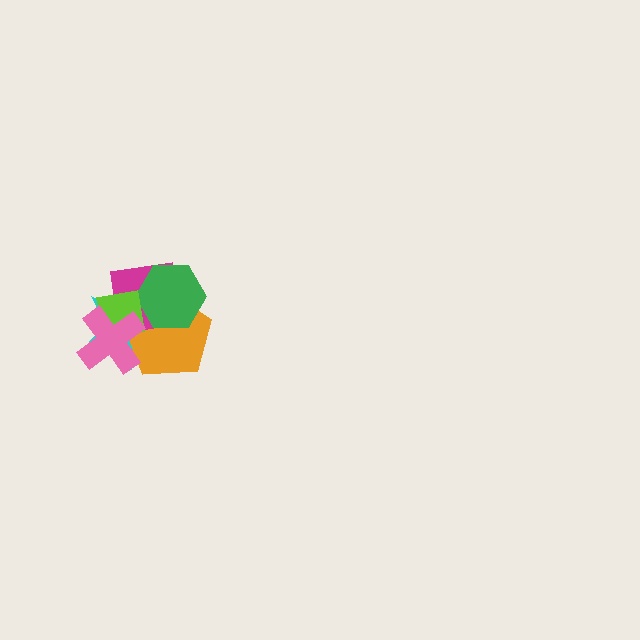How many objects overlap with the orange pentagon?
5 objects overlap with the orange pentagon.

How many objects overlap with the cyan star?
5 objects overlap with the cyan star.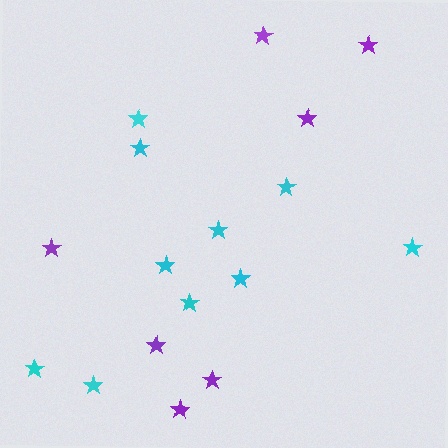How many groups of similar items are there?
There are 2 groups: one group of cyan stars (10) and one group of purple stars (7).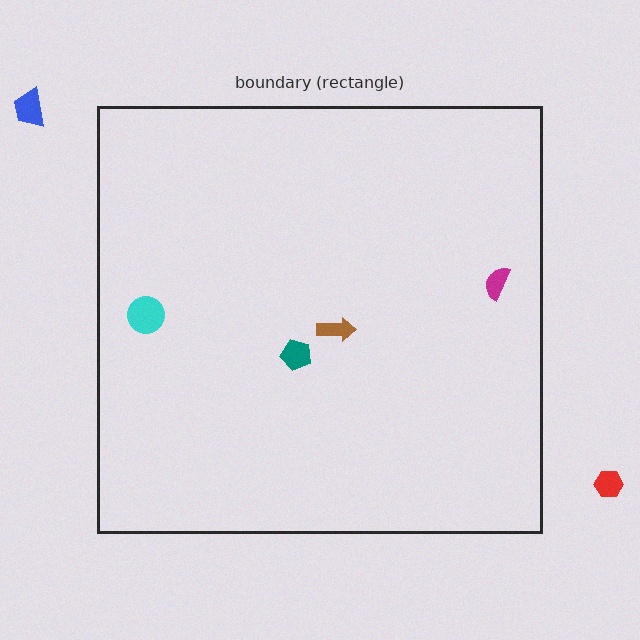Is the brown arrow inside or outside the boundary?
Inside.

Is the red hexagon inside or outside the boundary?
Outside.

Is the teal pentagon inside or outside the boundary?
Inside.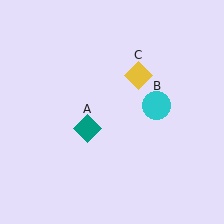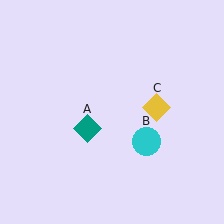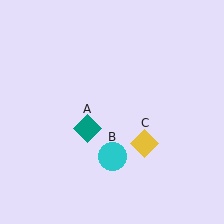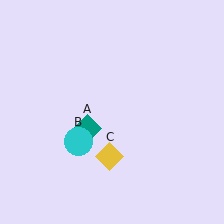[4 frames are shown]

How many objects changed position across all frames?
2 objects changed position: cyan circle (object B), yellow diamond (object C).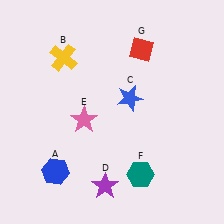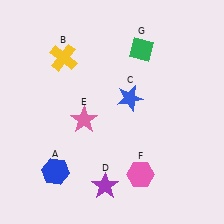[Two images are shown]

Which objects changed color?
F changed from teal to pink. G changed from red to green.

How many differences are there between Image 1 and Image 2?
There are 2 differences between the two images.